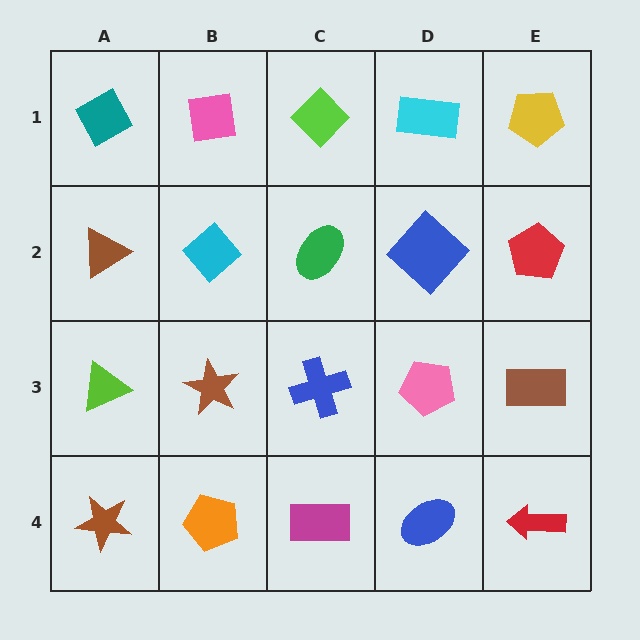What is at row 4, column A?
A brown star.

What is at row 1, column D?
A cyan rectangle.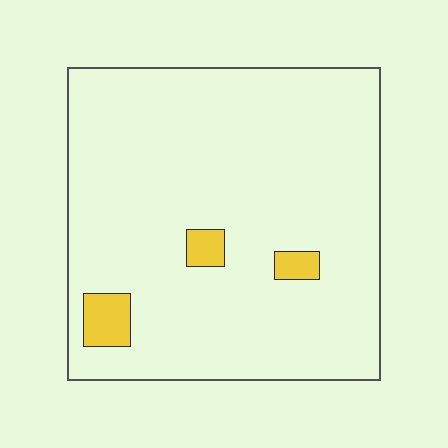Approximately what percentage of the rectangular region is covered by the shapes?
Approximately 5%.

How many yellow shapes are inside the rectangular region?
3.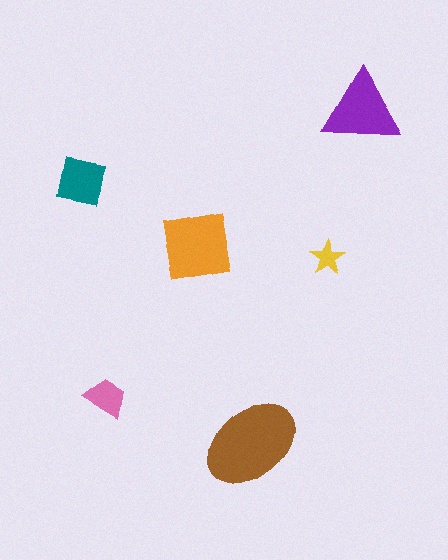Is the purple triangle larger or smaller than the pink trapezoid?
Larger.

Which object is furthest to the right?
The purple triangle is rightmost.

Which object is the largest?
The brown ellipse.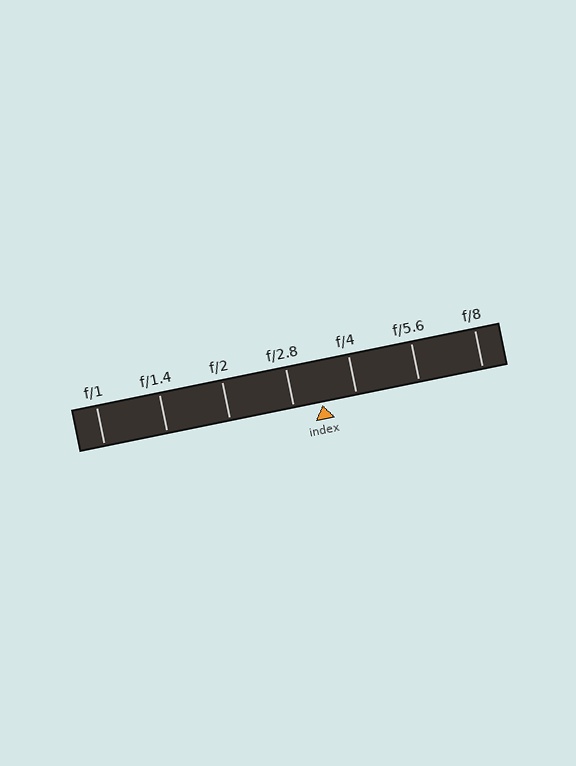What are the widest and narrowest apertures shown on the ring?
The widest aperture shown is f/1 and the narrowest is f/8.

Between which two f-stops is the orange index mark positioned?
The index mark is between f/2.8 and f/4.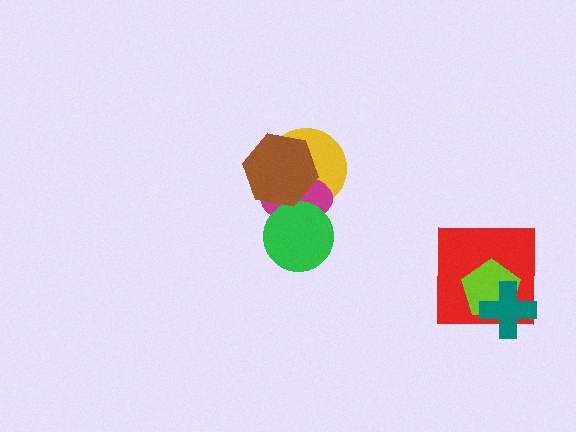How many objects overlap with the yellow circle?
2 objects overlap with the yellow circle.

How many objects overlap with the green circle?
1 object overlaps with the green circle.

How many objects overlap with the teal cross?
2 objects overlap with the teal cross.